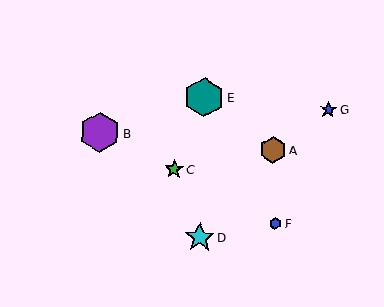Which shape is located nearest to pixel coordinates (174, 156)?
The green star (labeled C) at (174, 169) is nearest to that location.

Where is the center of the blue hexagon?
The center of the blue hexagon is at (275, 224).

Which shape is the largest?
The purple hexagon (labeled B) is the largest.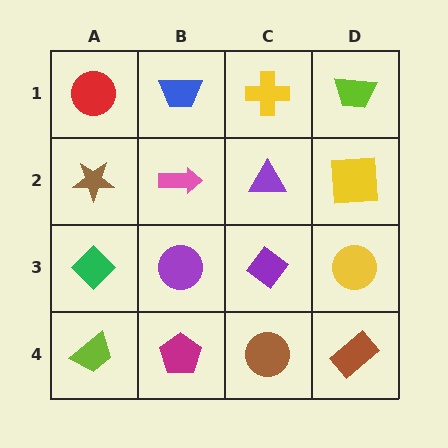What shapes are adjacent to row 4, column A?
A green diamond (row 3, column A), a magenta pentagon (row 4, column B).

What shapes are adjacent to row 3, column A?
A brown star (row 2, column A), a lime trapezoid (row 4, column A), a purple circle (row 3, column B).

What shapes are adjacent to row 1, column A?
A brown star (row 2, column A), a blue trapezoid (row 1, column B).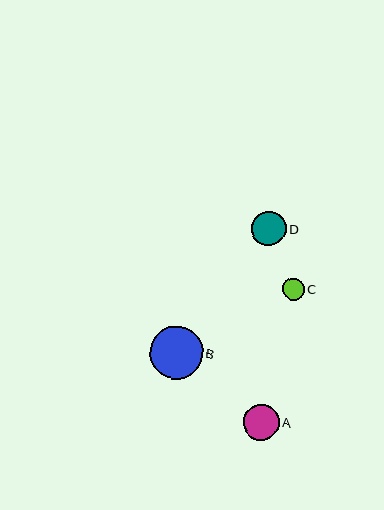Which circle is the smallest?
Circle C is the smallest with a size of approximately 22 pixels.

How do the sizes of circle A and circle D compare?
Circle A and circle D are approximately the same size.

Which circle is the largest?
Circle B is the largest with a size of approximately 53 pixels.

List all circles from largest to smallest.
From largest to smallest: B, A, D, C.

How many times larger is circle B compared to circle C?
Circle B is approximately 2.4 times the size of circle C.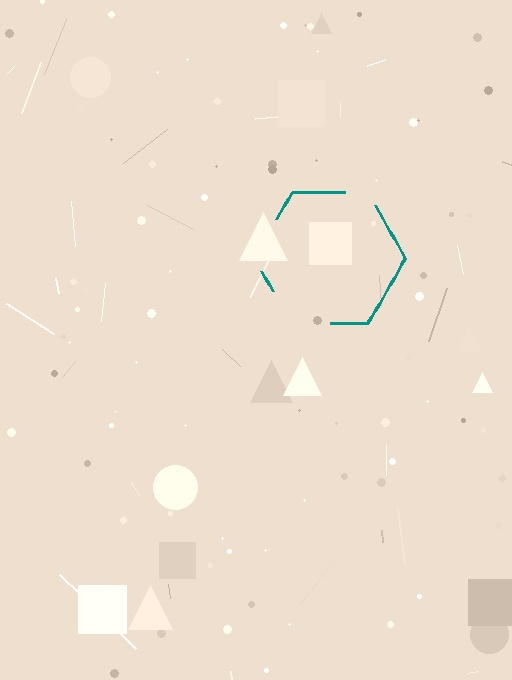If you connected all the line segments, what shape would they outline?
They would outline a hexagon.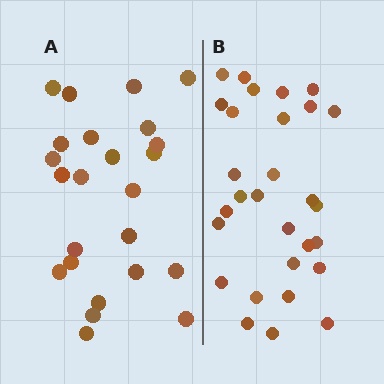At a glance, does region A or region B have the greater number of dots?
Region B (the right region) has more dots.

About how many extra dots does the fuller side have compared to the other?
Region B has about 5 more dots than region A.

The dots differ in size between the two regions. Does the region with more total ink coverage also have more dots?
No. Region A has more total ink coverage because its dots are larger, but region B actually contains more individual dots. Total area can be misleading — the number of items is what matters here.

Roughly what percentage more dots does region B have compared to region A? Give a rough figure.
About 20% more.